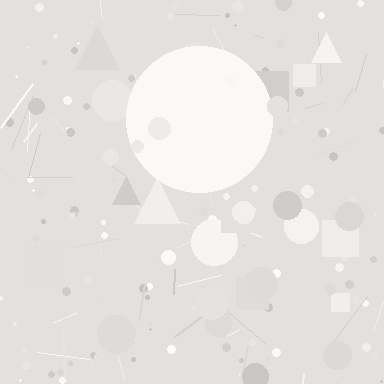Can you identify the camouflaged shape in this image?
The camouflaged shape is a circle.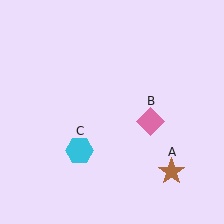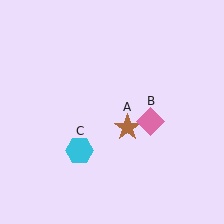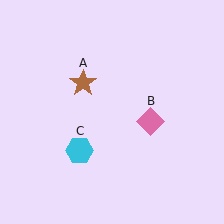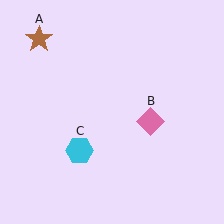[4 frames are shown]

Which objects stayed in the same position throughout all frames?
Pink diamond (object B) and cyan hexagon (object C) remained stationary.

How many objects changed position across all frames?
1 object changed position: brown star (object A).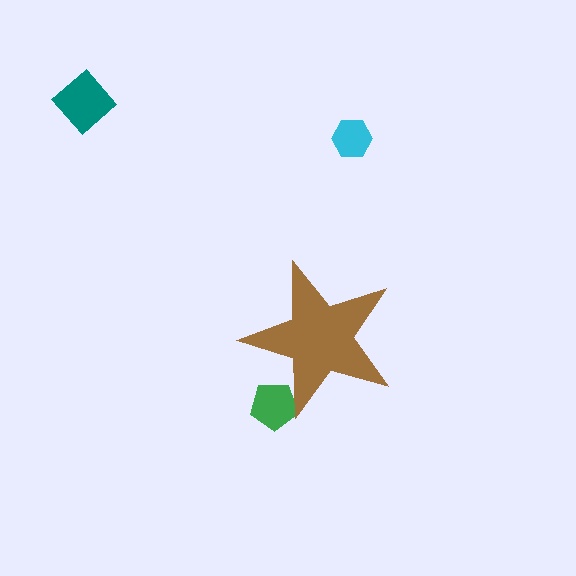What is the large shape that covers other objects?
A brown star.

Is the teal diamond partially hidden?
No, the teal diamond is fully visible.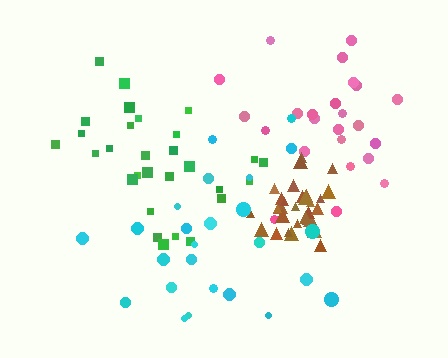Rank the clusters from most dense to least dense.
brown, green, pink, cyan.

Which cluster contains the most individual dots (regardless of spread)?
Brown (31).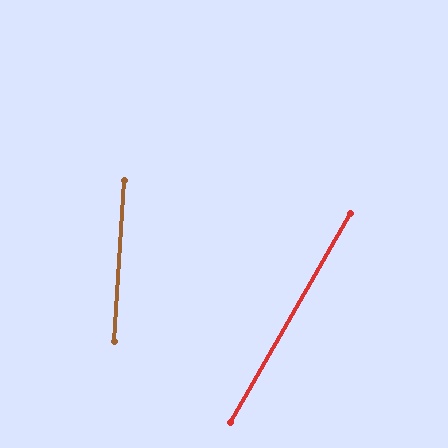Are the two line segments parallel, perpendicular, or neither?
Neither parallel nor perpendicular — they differ by about 26°.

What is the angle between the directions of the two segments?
Approximately 26 degrees.